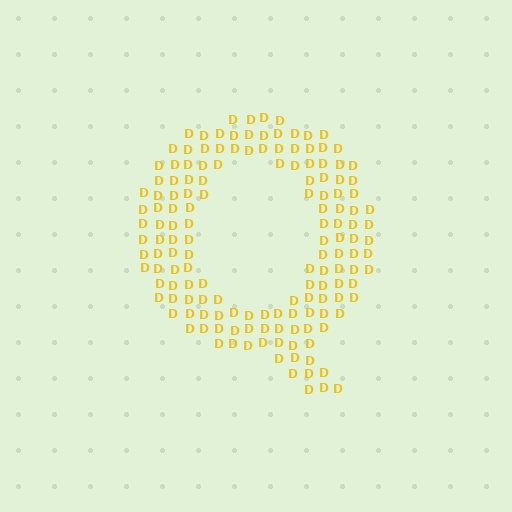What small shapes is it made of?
It is made of small letter D's.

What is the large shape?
The large shape is the letter Q.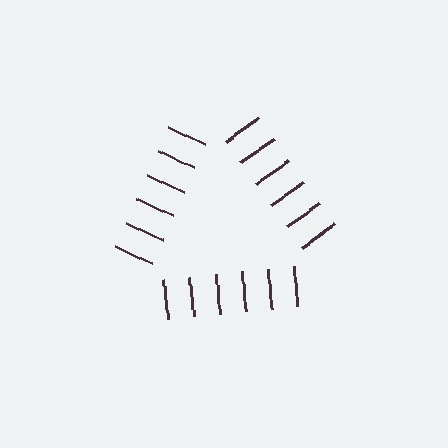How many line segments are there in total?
18 — 6 along each of the 3 edges.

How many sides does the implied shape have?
3 sides — the line-ends trace a triangle.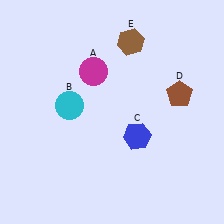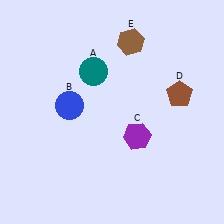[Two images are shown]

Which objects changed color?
A changed from magenta to teal. B changed from cyan to blue. C changed from blue to purple.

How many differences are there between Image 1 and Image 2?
There are 3 differences between the two images.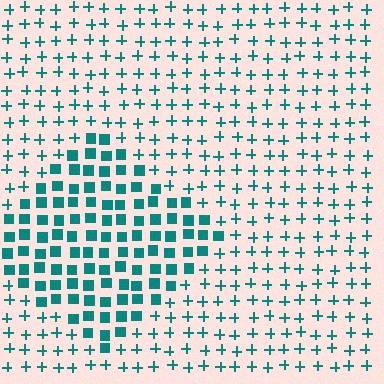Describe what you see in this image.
The image is filled with small teal elements arranged in a uniform grid. A diamond-shaped region contains squares, while the surrounding area contains plus signs. The boundary is defined purely by the change in element shape.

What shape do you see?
I see a diamond.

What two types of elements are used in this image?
The image uses squares inside the diamond region and plus signs outside it.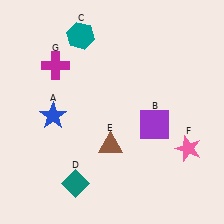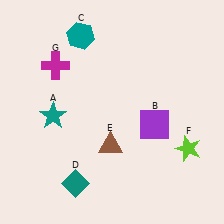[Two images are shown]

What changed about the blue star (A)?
In Image 1, A is blue. In Image 2, it changed to teal.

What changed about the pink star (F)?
In Image 1, F is pink. In Image 2, it changed to lime.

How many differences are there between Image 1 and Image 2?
There are 2 differences between the two images.